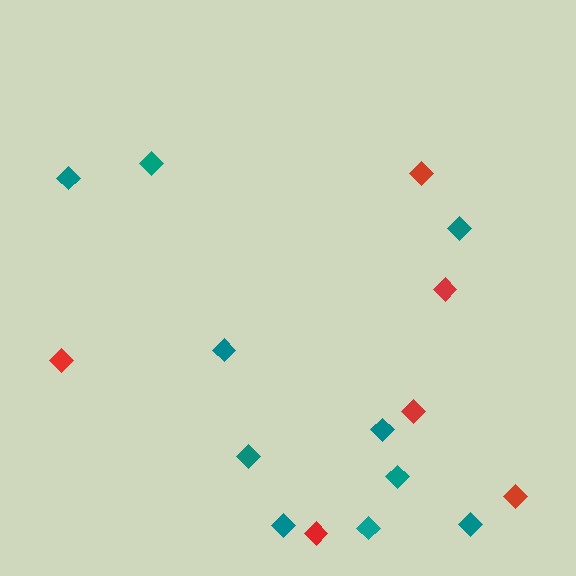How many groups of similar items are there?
There are 2 groups: one group of red diamonds (6) and one group of teal diamonds (10).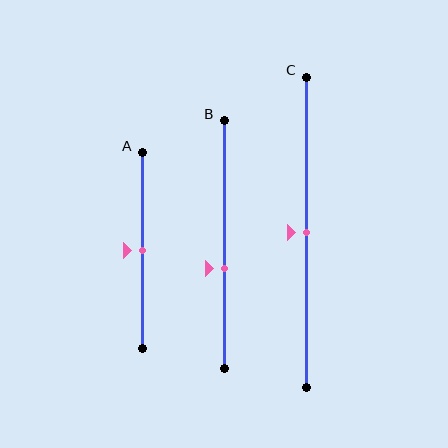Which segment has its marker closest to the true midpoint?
Segment A has its marker closest to the true midpoint.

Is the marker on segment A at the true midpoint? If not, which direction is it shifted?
Yes, the marker on segment A is at the true midpoint.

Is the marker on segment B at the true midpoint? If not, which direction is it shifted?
No, the marker on segment B is shifted downward by about 10% of the segment length.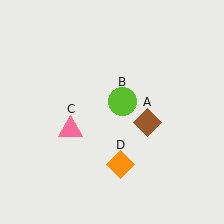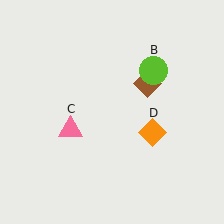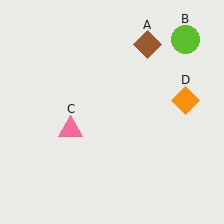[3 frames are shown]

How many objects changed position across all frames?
3 objects changed position: brown diamond (object A), lime circle (object B), orange diamond (object D).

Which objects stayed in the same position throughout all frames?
Pink triangle (object C) remained stationary.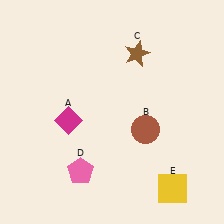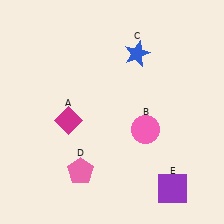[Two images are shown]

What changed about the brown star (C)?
In Image 1, C is brown. In Image 2, it changed to blue.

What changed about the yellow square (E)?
In Image 1, E is yellow. In Image 2, it changed to purple.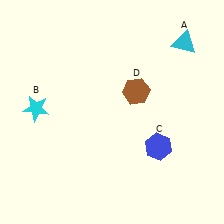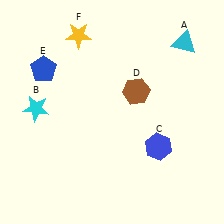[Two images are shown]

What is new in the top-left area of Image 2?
A blue pentagon (E) was added in the top-left area of Image 2.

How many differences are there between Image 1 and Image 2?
There are 2 differences between the two images.